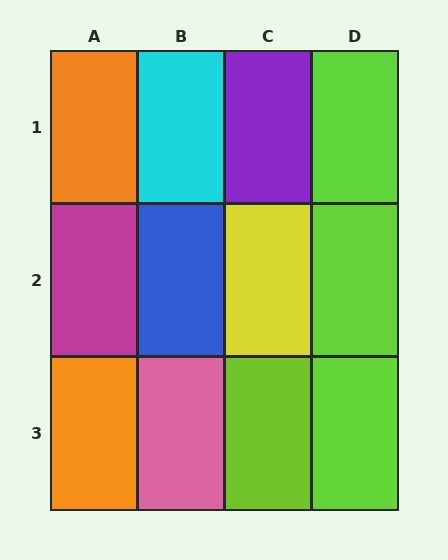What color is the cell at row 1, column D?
Lime.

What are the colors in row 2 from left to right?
Magenta, blue, yellow, lime.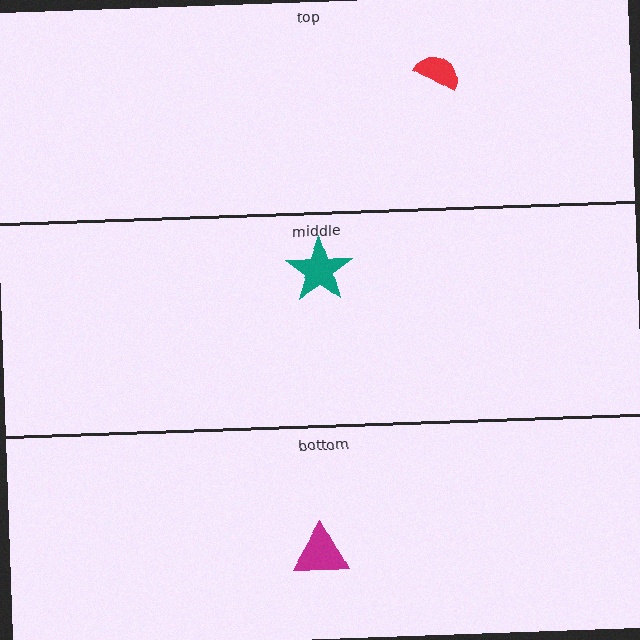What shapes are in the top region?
The red semicircle.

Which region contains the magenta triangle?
The bottom region.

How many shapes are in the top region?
1.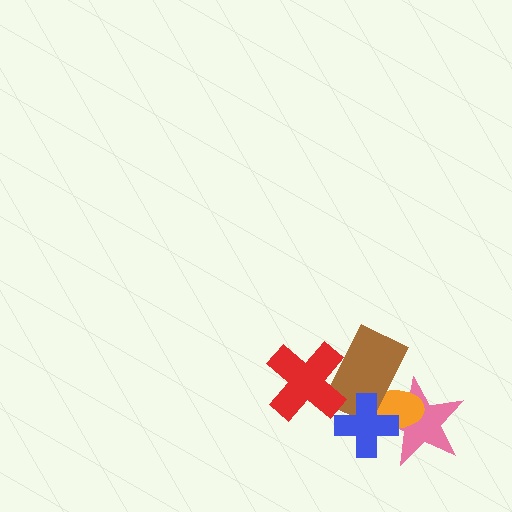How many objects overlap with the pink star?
3 objects overlap with the pink star.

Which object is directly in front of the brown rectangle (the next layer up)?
The red cross is directly in front of the brown rectangle.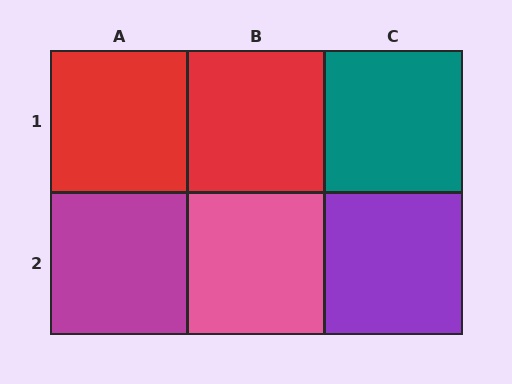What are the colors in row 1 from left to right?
Red, red, teal.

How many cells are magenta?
1 cell is magenta.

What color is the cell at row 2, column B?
Pink.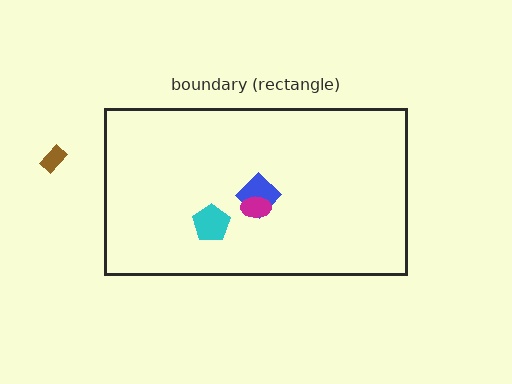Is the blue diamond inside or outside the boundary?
Inside.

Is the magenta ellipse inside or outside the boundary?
Inside.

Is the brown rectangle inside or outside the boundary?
Outside.